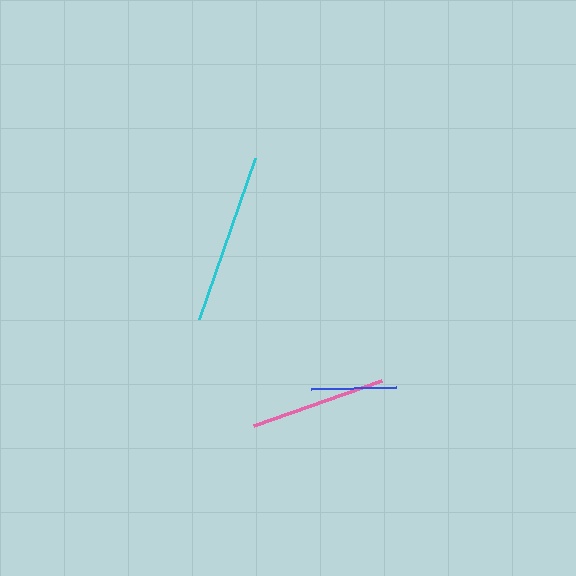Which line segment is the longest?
The cyan line is the longest at approximately 170 pixels.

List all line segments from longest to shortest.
From longest to shortest: cyan, pink, blue.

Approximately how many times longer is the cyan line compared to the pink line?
The cyan line is approximately 1.3 times the length of the pink line.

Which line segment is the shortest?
The blue line is the shortest at approximately 84 pixels.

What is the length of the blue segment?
The blue segment is approximately 84 pixels long.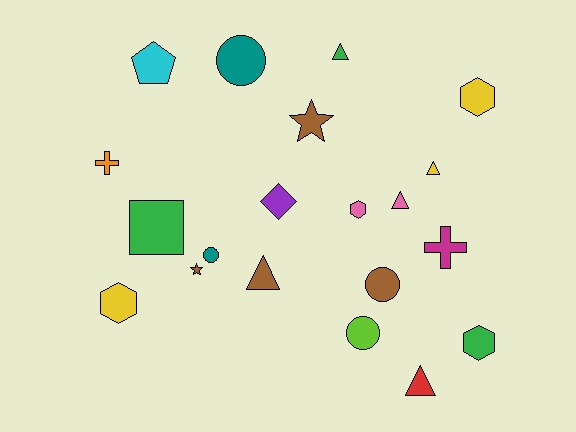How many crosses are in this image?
There are 2 crosses.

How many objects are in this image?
There are 20 objects.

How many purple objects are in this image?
There is 1 purple object.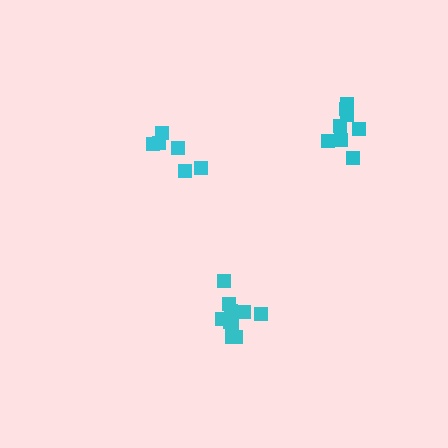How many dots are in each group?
Group 1: 10 dots, Group 2: 8 dots, Group 3: 6 dots (24 total).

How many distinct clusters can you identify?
There are 3 distinct clusters.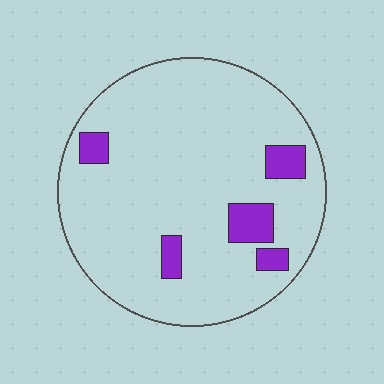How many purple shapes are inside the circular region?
5.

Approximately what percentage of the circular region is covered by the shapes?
Approximately 10%.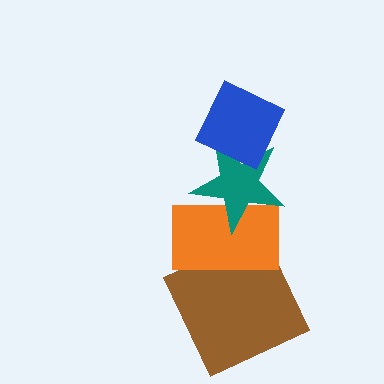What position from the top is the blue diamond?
The blue diamond is 1st from the top.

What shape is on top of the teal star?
The blue diamond is on top of the teal star.